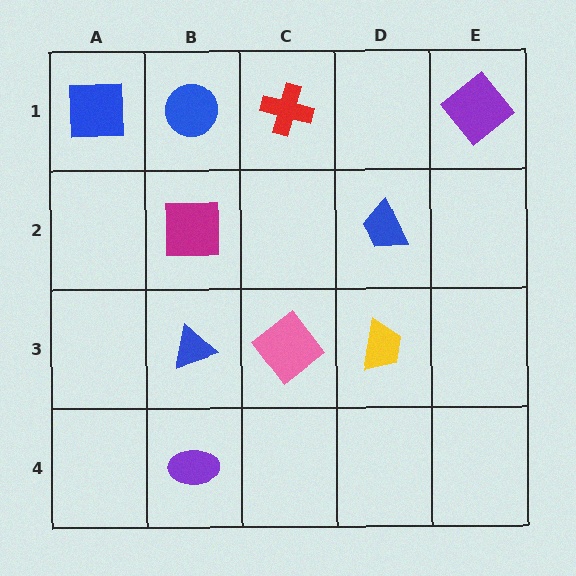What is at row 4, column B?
A purple ellipse.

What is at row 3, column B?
A blue triangle.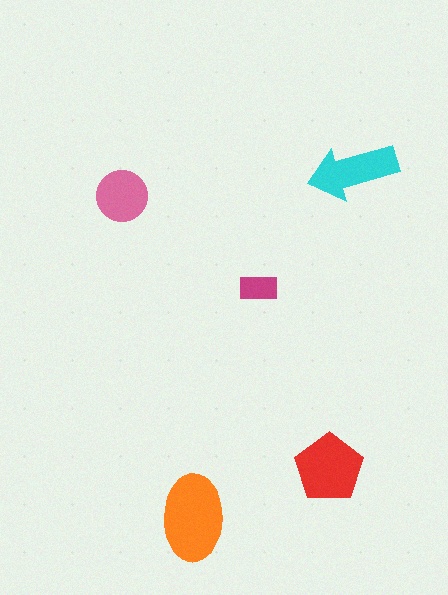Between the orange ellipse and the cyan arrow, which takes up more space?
The orange ellipse.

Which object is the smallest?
The magenta rectangle.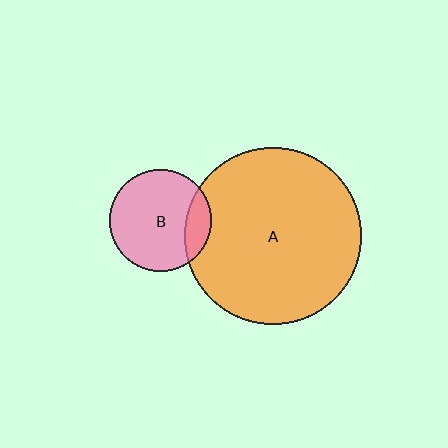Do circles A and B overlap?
Yes.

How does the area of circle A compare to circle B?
Approximately 3.0 times.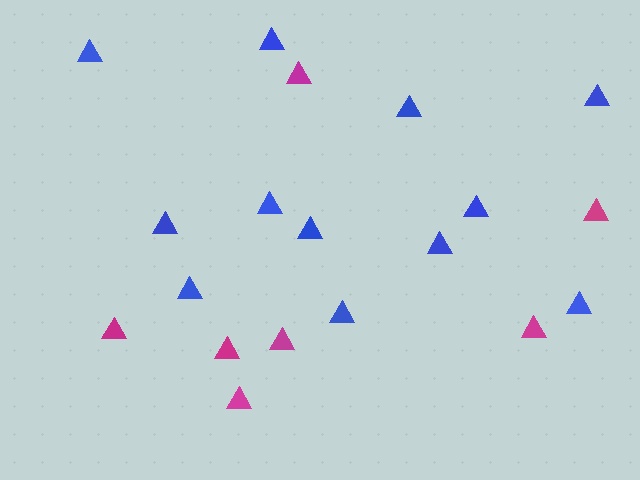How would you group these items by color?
There are 2 groups: one group of blue triangles (12) and one group of magenta triangles (7).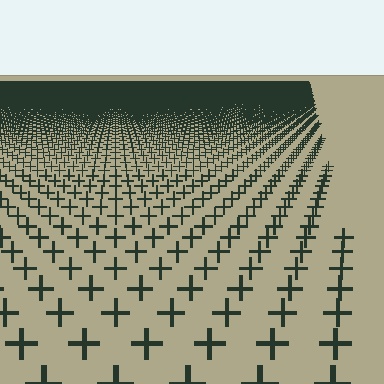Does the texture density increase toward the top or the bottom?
Density increases toward the top.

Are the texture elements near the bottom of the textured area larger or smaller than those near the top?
Larger. Near the bottom, elements are closer to the viewer and appear at a bigger on-screen size.